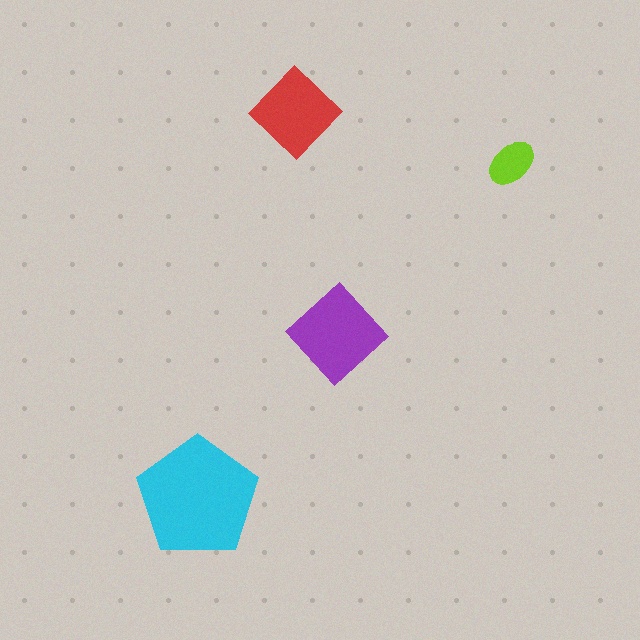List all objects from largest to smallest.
The cyan pentagon, the purple diamond, the red diamond, the lime ellipse.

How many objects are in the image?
There are 4 objects in the image.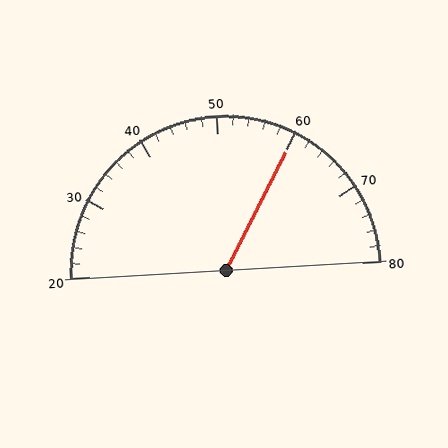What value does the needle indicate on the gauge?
The needle indicates approximately 60.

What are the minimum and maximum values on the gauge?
The gauge ranges from 20 to 80.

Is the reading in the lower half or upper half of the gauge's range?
The reading is in the upper half of the range (20 to 80).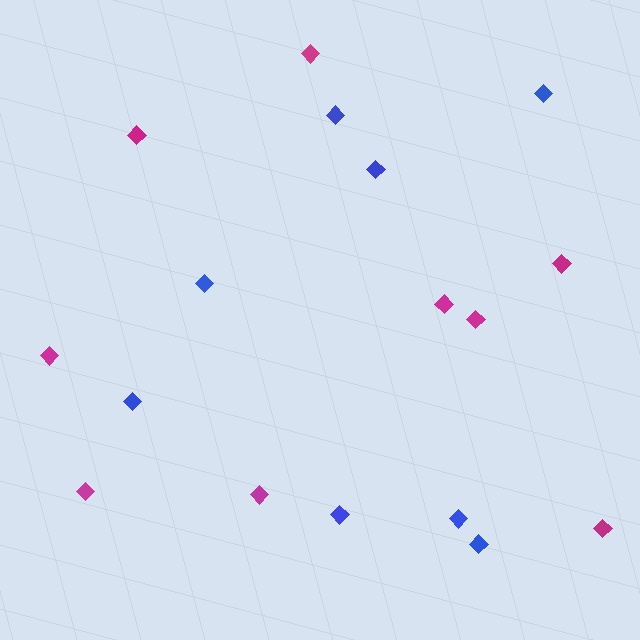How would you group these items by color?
There are 2 groups: one group of magenta diamonds (9) and one group of blue diamonds (8).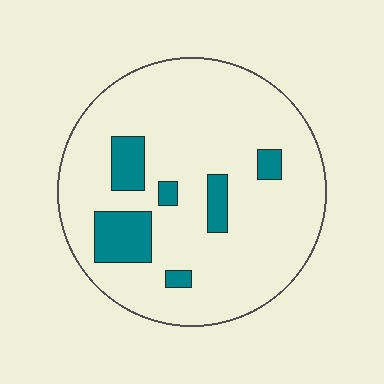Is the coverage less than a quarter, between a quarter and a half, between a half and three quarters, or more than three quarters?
Less than a quarter.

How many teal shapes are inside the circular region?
6.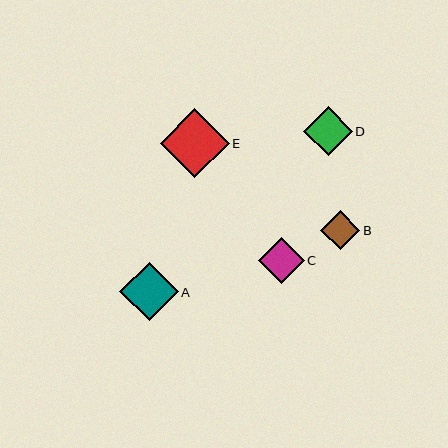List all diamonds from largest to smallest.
From largest to smallest: E, A, D, C, B.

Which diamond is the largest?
Diamond E is the largest with a size of approximately 69 pixels.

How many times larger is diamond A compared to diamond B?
Diamond A is approximately 1.5 times the size of diamond B.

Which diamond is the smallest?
Diamond B is the smallest with a size of approximately 39 pixels.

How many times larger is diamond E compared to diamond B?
Diamond E is approximately 1.8 times the size of diamond B.